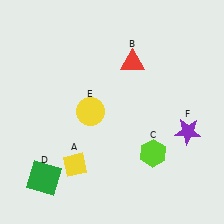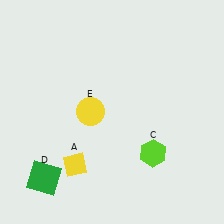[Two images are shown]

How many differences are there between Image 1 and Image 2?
There are 2 differences between the two images.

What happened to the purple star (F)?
The purple star (F) was removed in Image 2. It was in the bottom-right area of Image 1.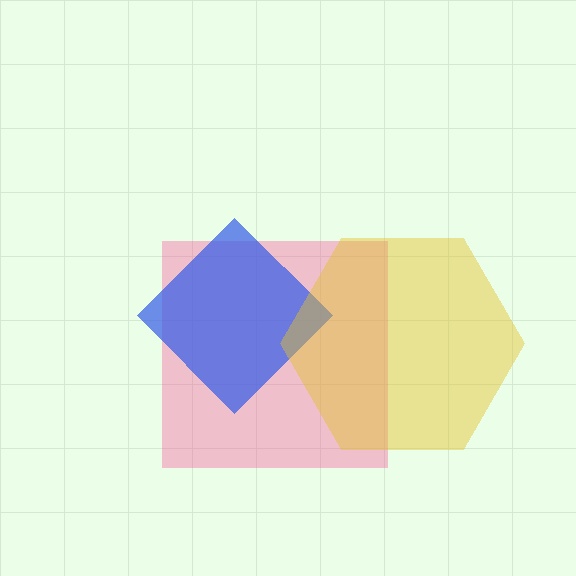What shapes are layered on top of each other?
The layered shapes are: a pink square, a blue diamond, a yellow hexagon.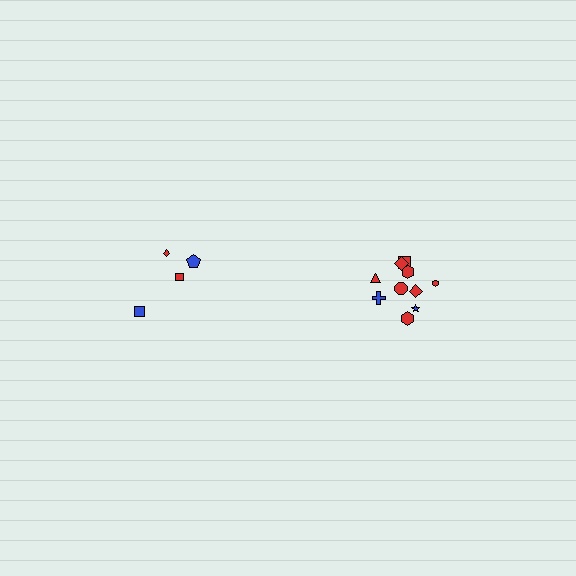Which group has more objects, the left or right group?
The right group.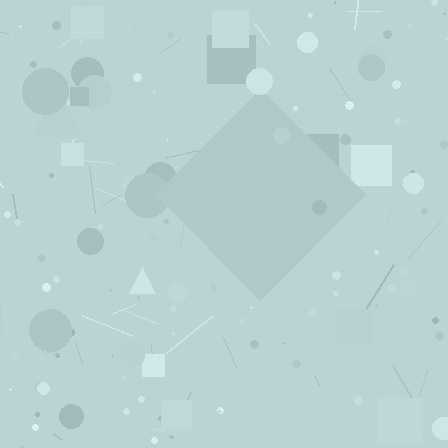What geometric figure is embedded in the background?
A diamond is embedded in the background.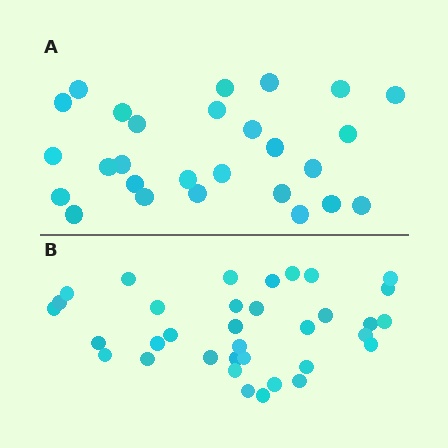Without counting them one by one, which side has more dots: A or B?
Region B (the bottom region) has more dots.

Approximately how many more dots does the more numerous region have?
Region B has roughly 8 or so more dots than region A.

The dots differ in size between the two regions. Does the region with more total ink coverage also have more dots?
No. Region A has more total ink coverage because its dots are larger, but region B actually contains more individual dots. Total area can be misleading — the number of items is what matters here.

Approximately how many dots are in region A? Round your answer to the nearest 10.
About 30 dots. (The exact count is 27, which rounds to 30.)